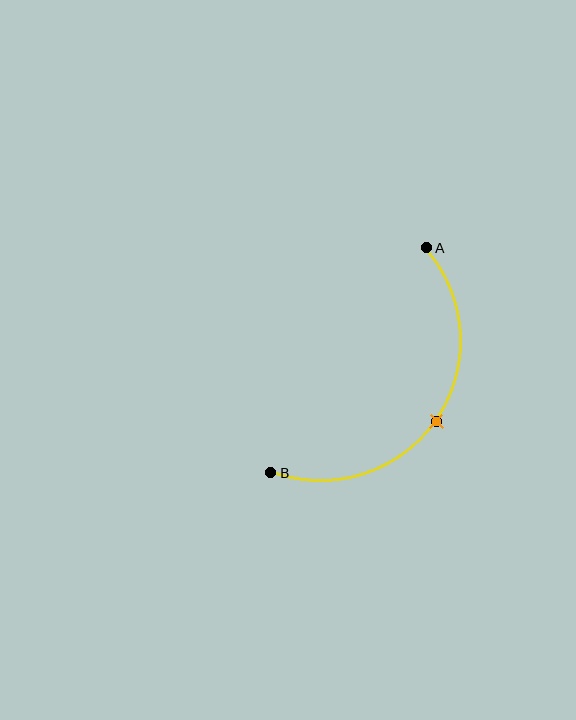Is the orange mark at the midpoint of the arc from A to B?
Yes. The orange mark lies on the arc at equal arc-length from both A and B — it is the arc midpoint.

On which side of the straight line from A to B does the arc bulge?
The arc bulges below and to the right of the straight line connecting A and B.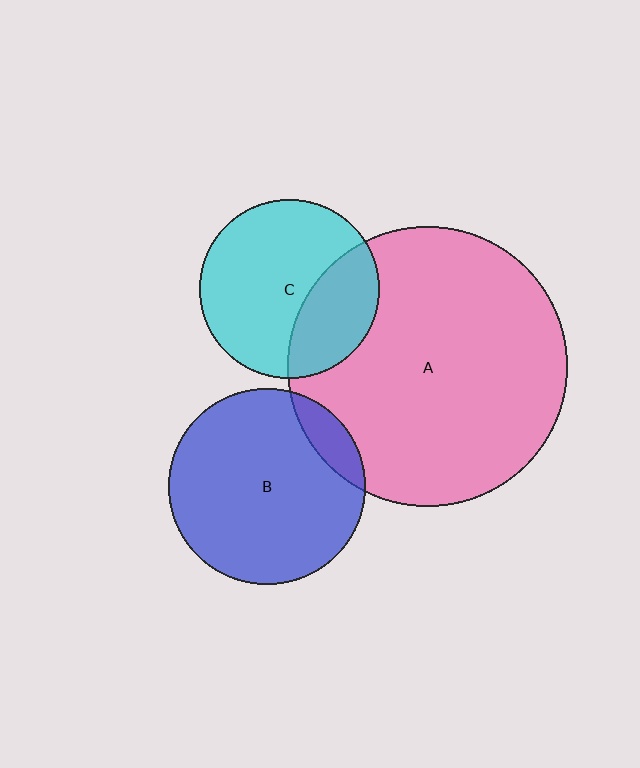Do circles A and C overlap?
Yes.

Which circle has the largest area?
Circle A (pink).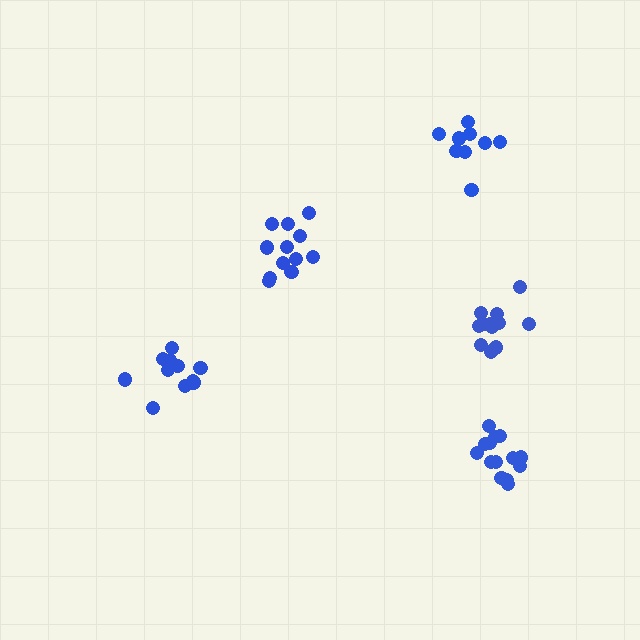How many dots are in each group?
Group 1: 12 dots, Group 2: 9 dots, Group 3: 14 dots, Group 4: 12 dots, Group 5: 11 dots (58 total).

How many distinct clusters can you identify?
There are 5 distinct clusters.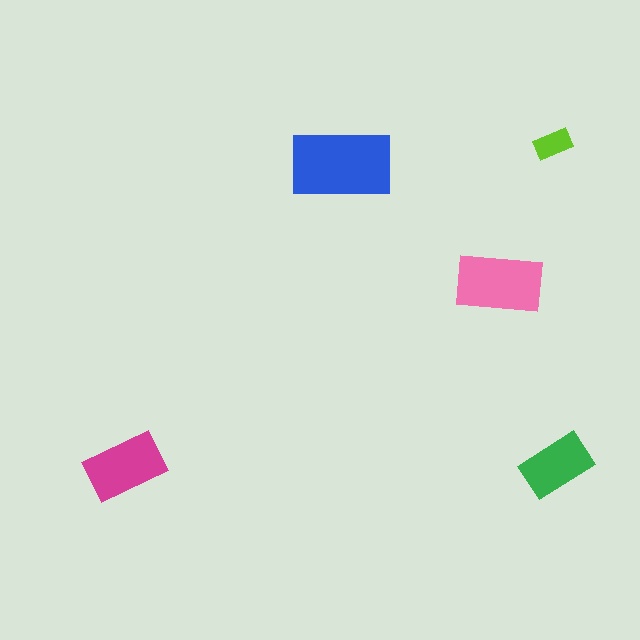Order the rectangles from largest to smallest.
the blue one, the pink one, the magenta one, the green one, the lime one.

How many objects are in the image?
There are 5 objects in the image.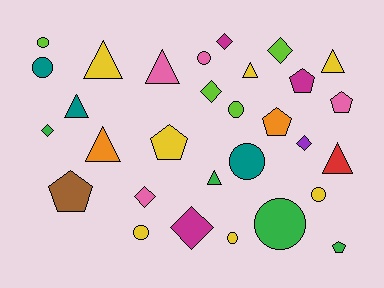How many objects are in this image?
There are 30 objects.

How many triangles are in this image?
There are 8 triangles.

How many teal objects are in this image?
There are 3 teal objects.